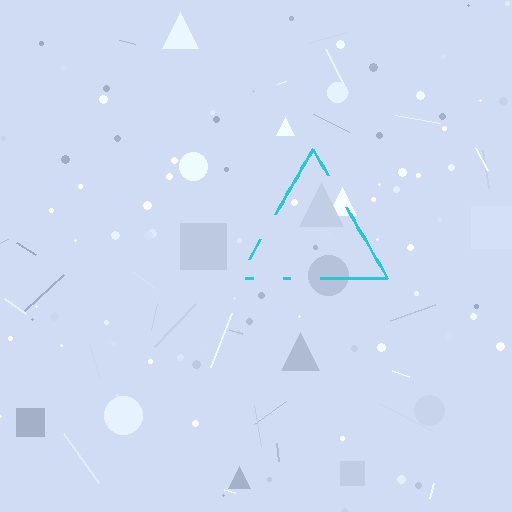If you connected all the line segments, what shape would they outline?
They would outline a triangle.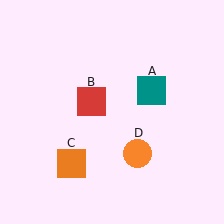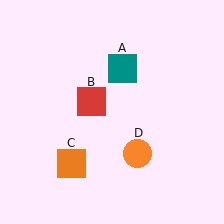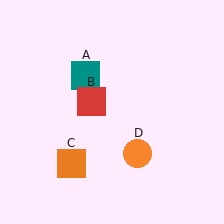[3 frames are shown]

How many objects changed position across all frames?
1 object changed position: teal square (object A).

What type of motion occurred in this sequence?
The teal square (object A) rotated counterclockwise around the center of the scene.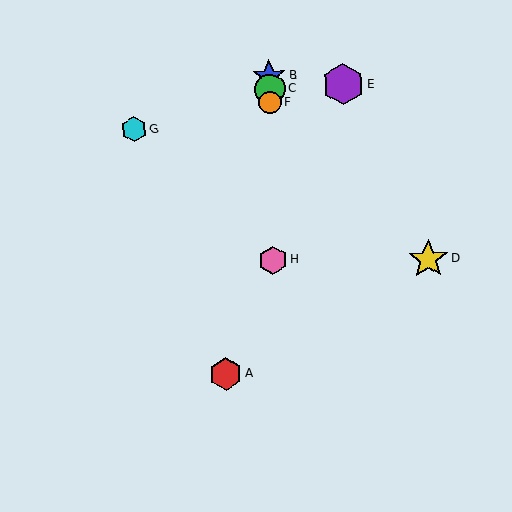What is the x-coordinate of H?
Object H is at x≈273.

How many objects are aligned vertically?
4 objects (B, C, F, H) are aligned vertically.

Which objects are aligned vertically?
Objects B, C, F, H are aligned vertically.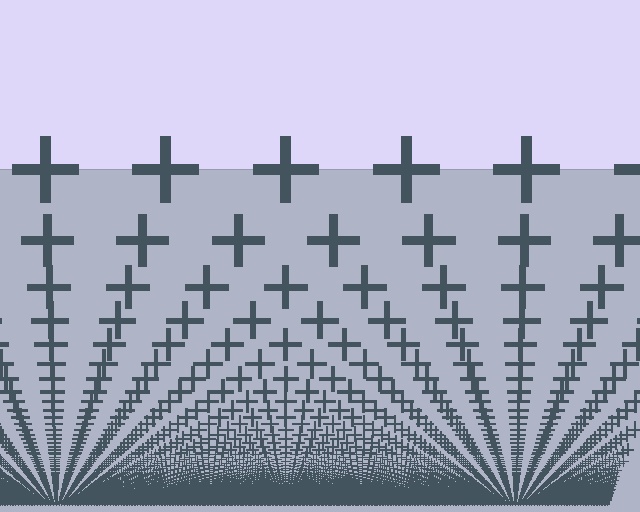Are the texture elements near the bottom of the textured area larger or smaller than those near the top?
Smaller. The gradient is inverted — elements near the bottom are smaller and denser.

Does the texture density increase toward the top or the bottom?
Density increases toward the bottom.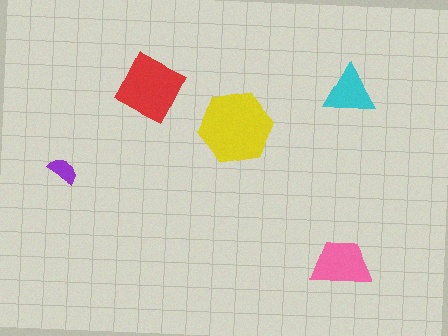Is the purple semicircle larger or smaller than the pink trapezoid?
Smaller.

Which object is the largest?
The yellow hexagon.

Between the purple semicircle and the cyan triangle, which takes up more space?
The cyan triangle.